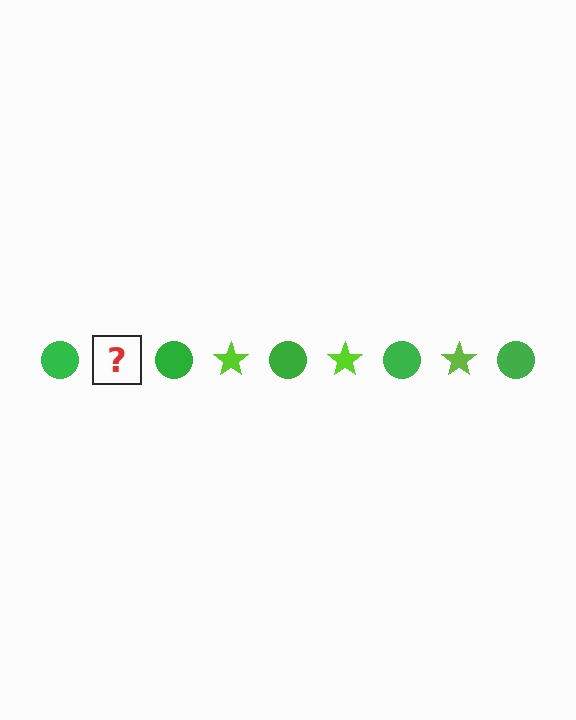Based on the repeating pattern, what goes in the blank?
The blank should be a lime star.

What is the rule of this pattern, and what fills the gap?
The rule is that the pattern alternates between green circle and lime star. The gap should be filled with a lime star.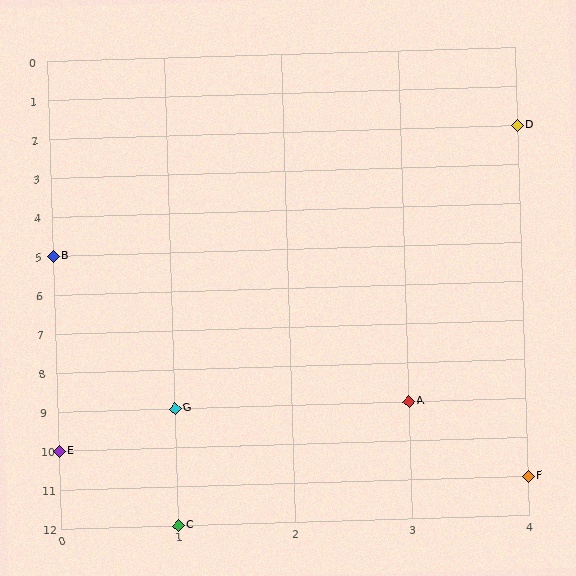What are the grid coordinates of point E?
Point E is at grid coordinates (0, 10).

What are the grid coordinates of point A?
Point A is at grid coordinates (3, 9).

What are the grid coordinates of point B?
Point B is at grid coordinates (0, 5).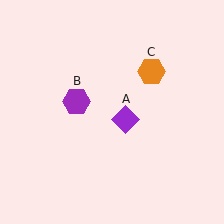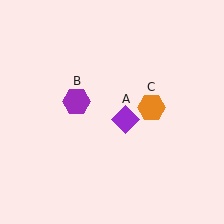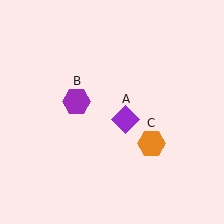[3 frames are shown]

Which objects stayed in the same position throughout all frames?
Purple diamond (object A) and purple hexagon (object B) remained stationary.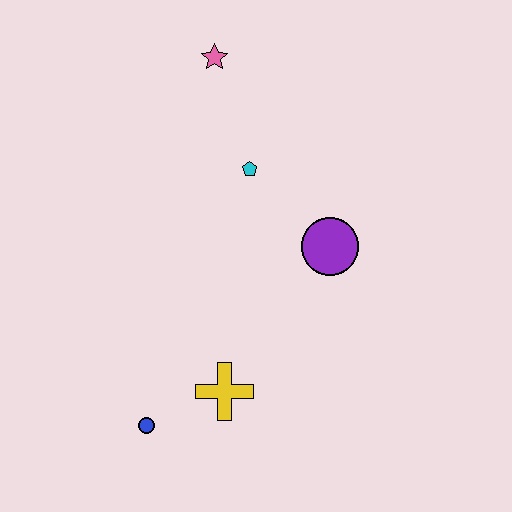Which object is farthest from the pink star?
The blue circle is farthest from the pink star.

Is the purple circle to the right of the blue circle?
Yes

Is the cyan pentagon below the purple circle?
No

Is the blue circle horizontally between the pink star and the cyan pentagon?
No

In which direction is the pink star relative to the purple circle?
The pink star is above the purple circle.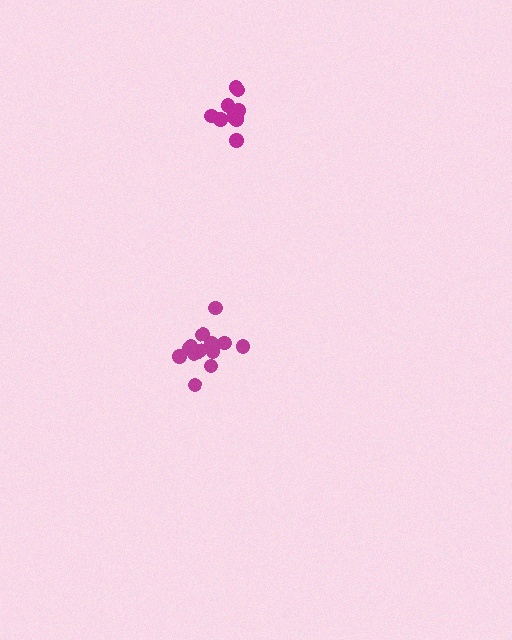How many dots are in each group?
Group 1: 10 dots, Group 2: 14 dots (24 total).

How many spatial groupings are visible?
There are 2 spatial groupings.